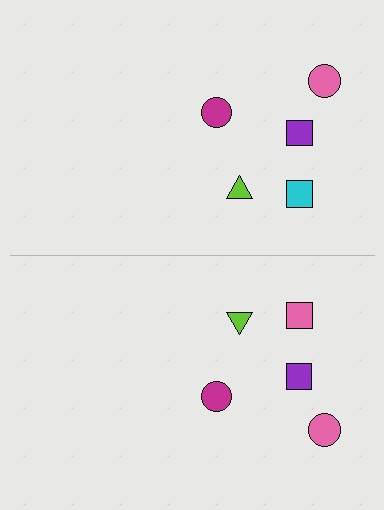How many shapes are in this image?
There are 10 shapes in this image.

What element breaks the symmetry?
The pink square on the bottom side breaks the symmetry — its mirror counterpart is cyan.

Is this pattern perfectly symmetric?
No, the pattern is not perfectly symmetric. The pink square on the bottom side breaks the symmetry — its mirror counterpart is cyan.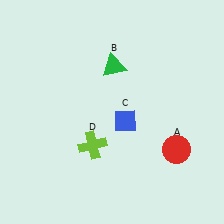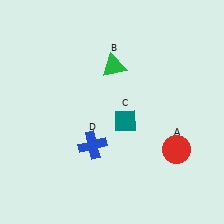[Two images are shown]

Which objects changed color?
C changed from blue to teal. D changed from lime to blue.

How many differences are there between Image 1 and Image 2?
There are 2 differences between the two images.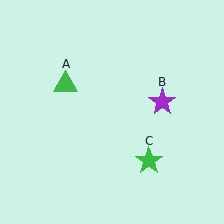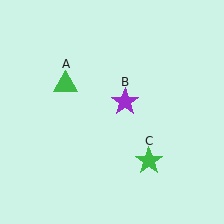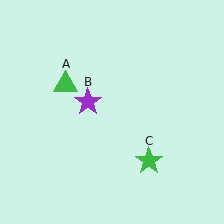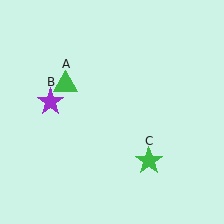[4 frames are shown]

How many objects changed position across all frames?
1 object changed position: purple star (object B).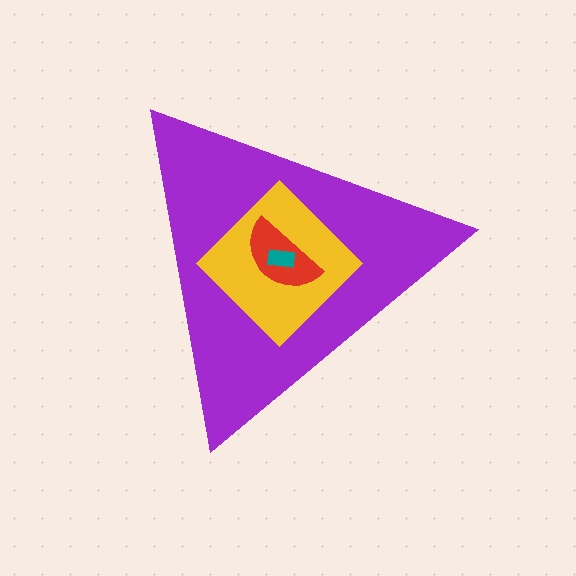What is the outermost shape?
The purple triangle.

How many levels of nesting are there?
4.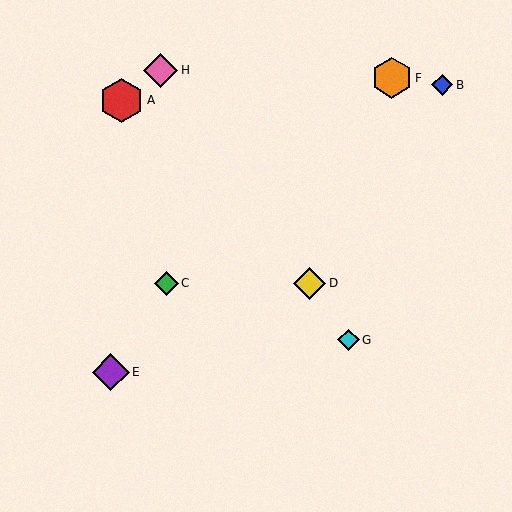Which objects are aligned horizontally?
Objects C, D are aligned horizontally.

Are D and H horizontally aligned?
No, D is at y≈283 and H is at y≈70.